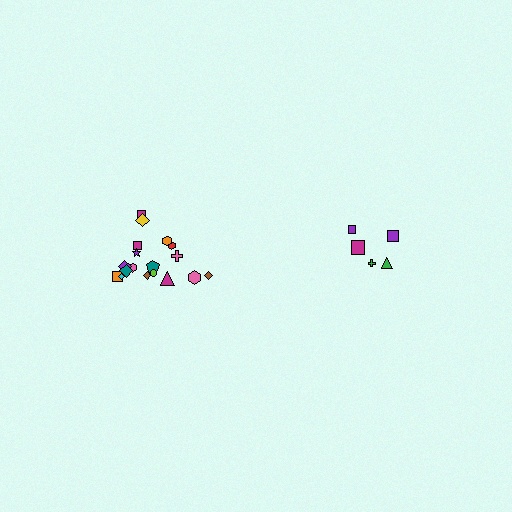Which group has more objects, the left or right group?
The left group.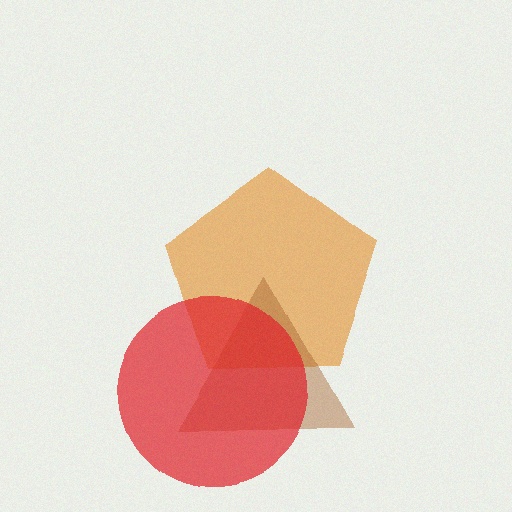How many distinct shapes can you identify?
There are 3 distinct shapes: an orange pentagon, a brown triangle, a red circle.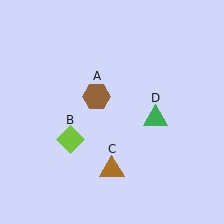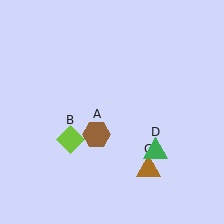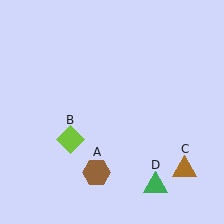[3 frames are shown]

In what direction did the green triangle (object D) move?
The green triangle (object D) moved down.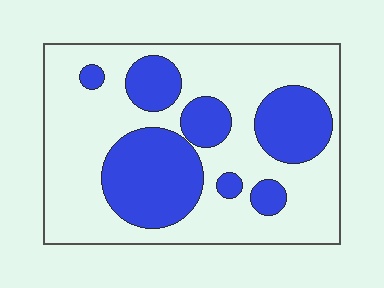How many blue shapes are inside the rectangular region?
7.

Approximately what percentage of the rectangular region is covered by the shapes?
Approximately 35%.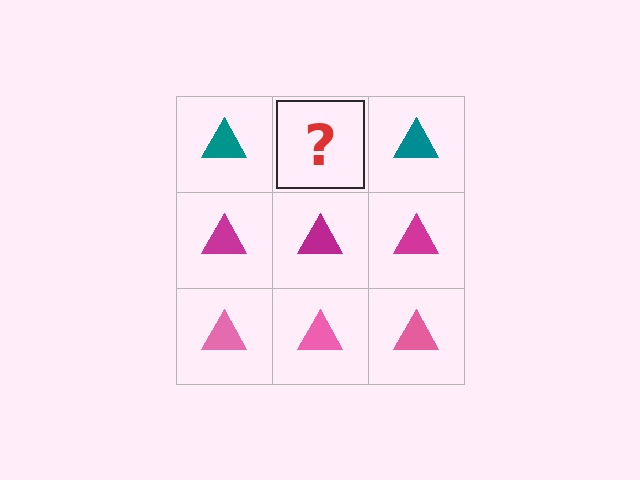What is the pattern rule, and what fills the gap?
The rule is that each row has a consistent color. The gap should be filled with a teal triangle.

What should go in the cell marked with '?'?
The missing cell should contain a teal triangle.